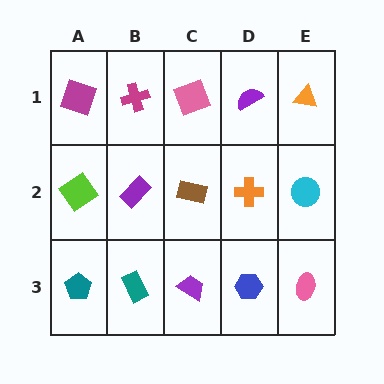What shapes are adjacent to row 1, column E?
A cyan circle (row 2, column E), a purple semicircle (row 1, column D).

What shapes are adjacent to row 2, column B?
A magenta cross (row 1, column B), a teal rectangle (row 3, column B), a lime diamond (row 2, column A), a brown rectangle (row 2, column C).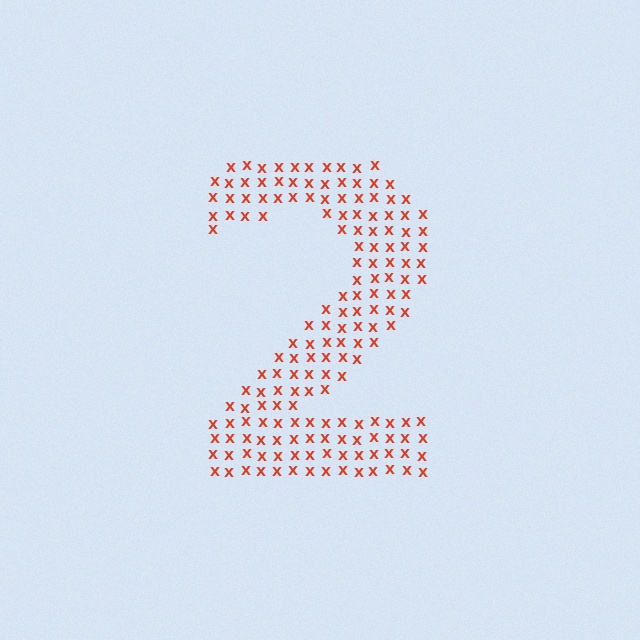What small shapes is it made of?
It is made of small letter X's.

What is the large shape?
The large shape is the digit 2.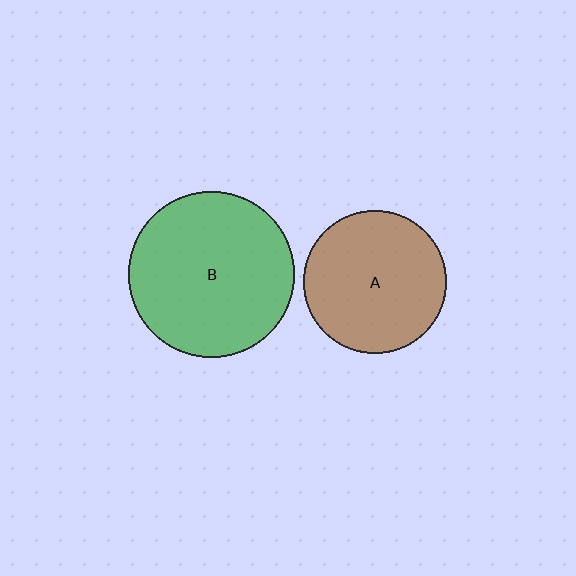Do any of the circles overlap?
No, none of the circles overlap.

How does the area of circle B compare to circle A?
Approximately 1.3 times.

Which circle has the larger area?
Circle B (green).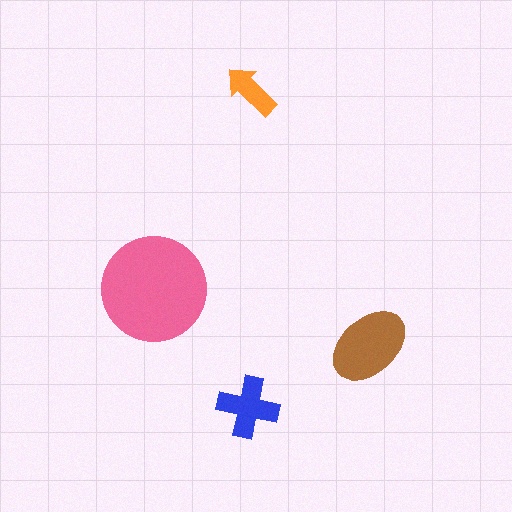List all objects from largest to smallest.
The pink circle, the brown ellipse, the blue cross, the orange arrow.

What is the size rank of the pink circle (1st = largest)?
1st.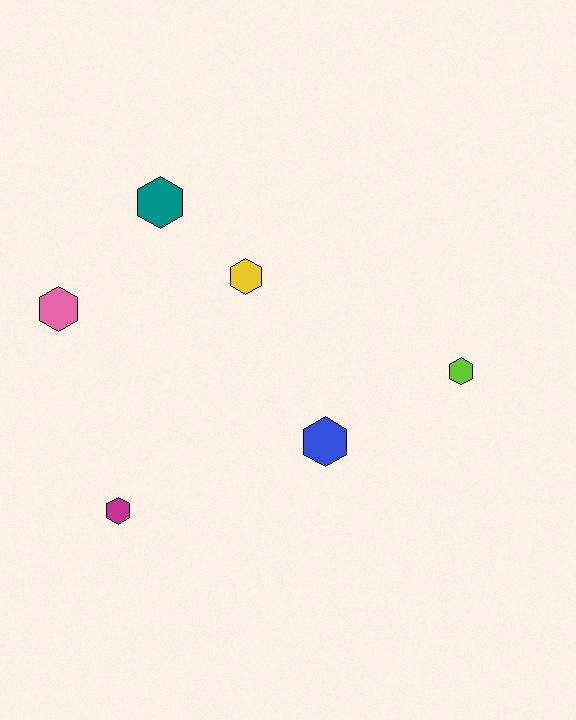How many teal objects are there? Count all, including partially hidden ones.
There is 1 teal object.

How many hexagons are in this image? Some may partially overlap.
There are 6 hexagons.